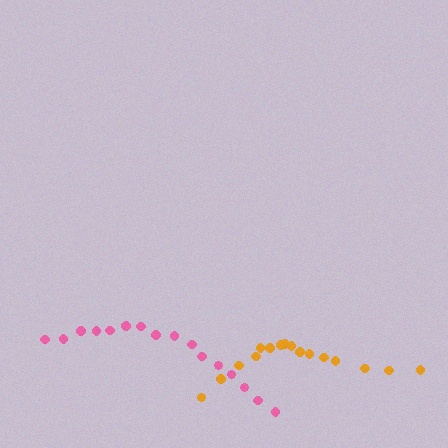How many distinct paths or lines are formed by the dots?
There are 2 distinct paths.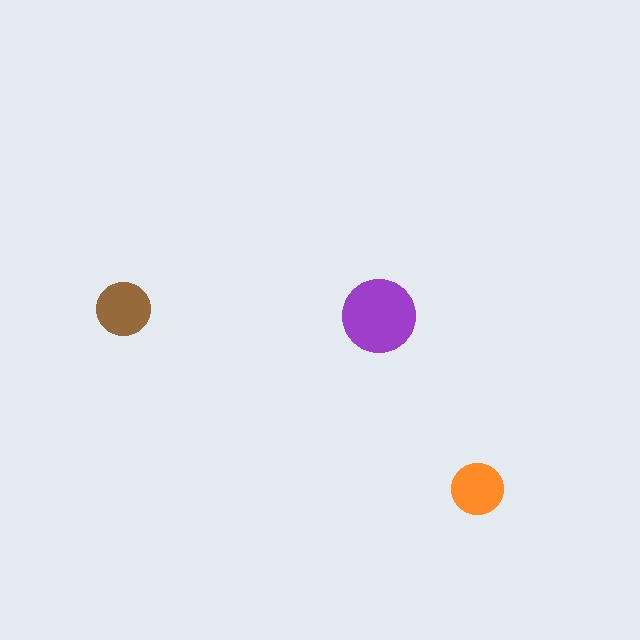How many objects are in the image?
There are 3 objects in the image.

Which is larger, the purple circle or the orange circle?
The purple one.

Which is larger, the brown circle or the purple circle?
The purple one.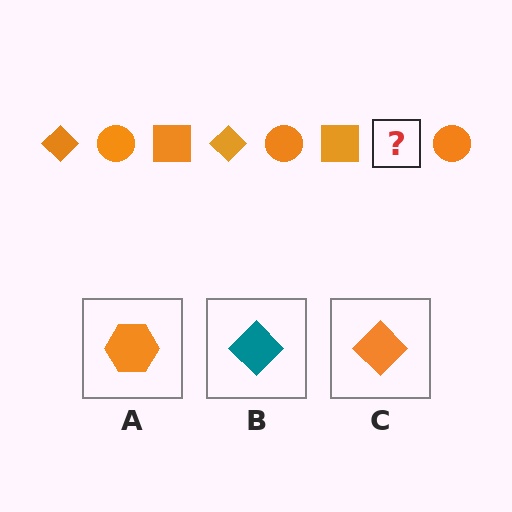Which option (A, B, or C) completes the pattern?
C.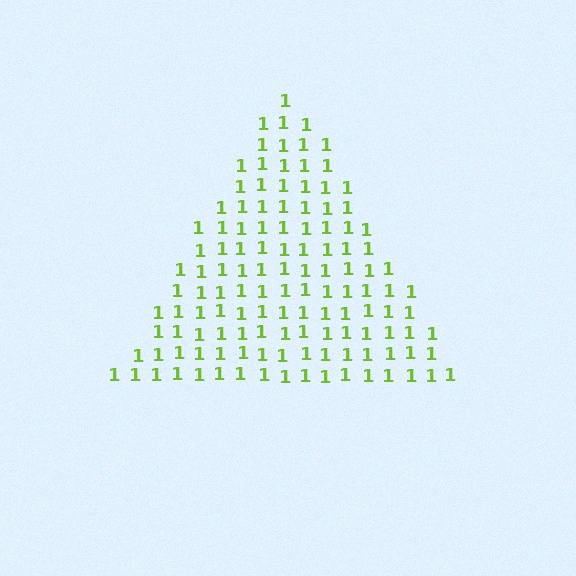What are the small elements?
The small elements are digit 1's.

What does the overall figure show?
The overall figure shows a triangle.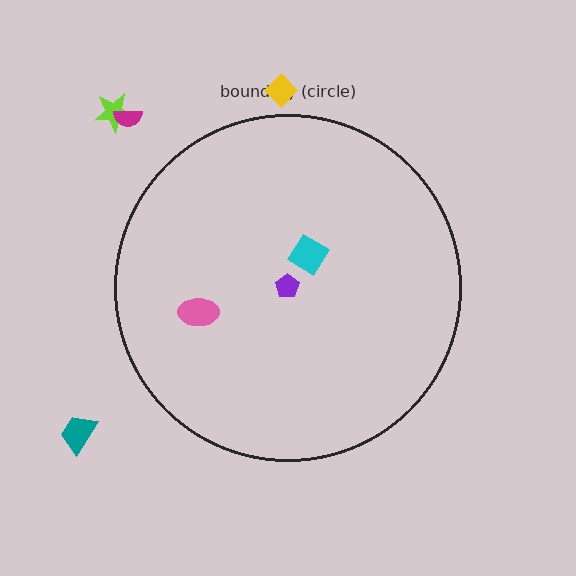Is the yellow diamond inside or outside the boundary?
Outside.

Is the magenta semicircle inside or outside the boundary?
Outside.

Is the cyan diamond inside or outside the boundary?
Inside.